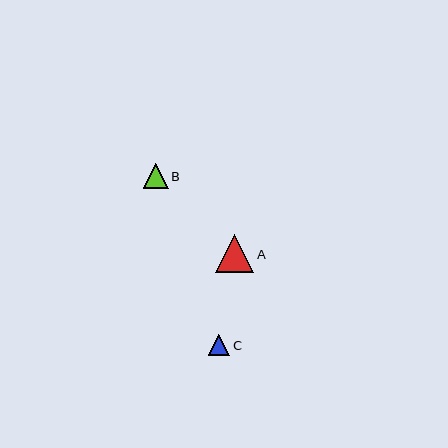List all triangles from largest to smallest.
From largest to smallest: A, B, C.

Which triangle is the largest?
Triangle A is the largest with a size of approximately 38 pixels.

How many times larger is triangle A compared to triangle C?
Triangle A is approximately 1.7 times the size of triangle C.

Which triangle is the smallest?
Triangle C is the smallest with a size of approximately 22 pixels.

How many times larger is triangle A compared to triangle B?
Triangle A is approximately 1.5 times the size of triangle B.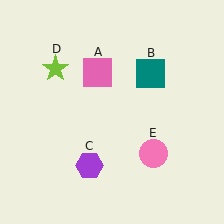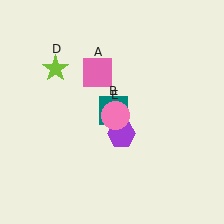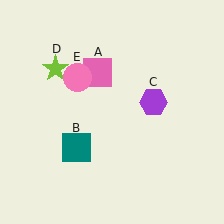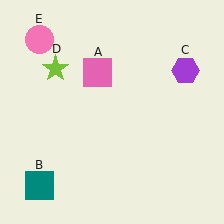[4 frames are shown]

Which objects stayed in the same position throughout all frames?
Pink square (object A) and lime star (object D) remained stationary.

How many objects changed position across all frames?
3 objects changed position: teal square (object B), purple hexagon (object C), pink circle (object E).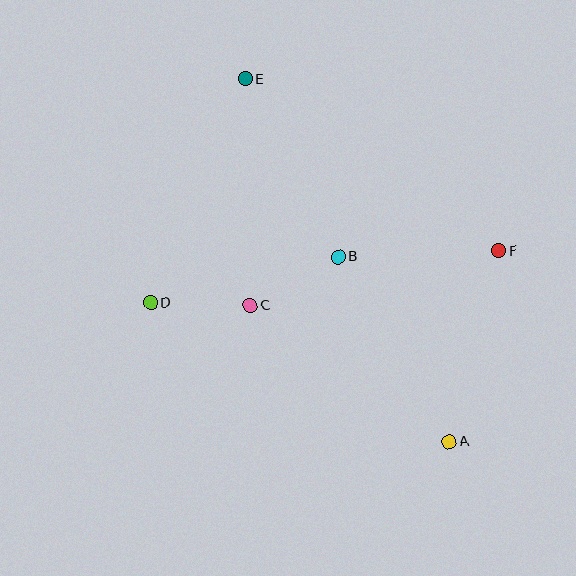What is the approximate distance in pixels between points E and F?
The distance between E and F is approximately 306 pixels.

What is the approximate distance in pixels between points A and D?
The distance between A and D is approximately 329 pixels.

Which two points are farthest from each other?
Points A and E are farthest from each other.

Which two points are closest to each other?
Points C and D are closest to each other.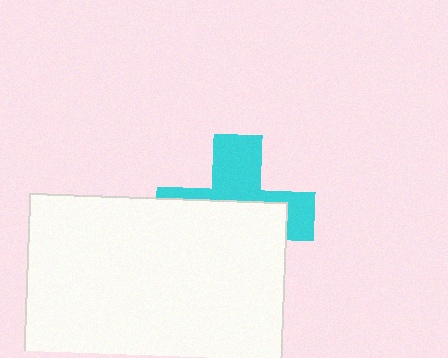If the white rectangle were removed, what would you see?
You would see the complete cyan cross.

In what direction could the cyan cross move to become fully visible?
The cyan cross could move up. That would shift it out from behind the white rectangle entirely.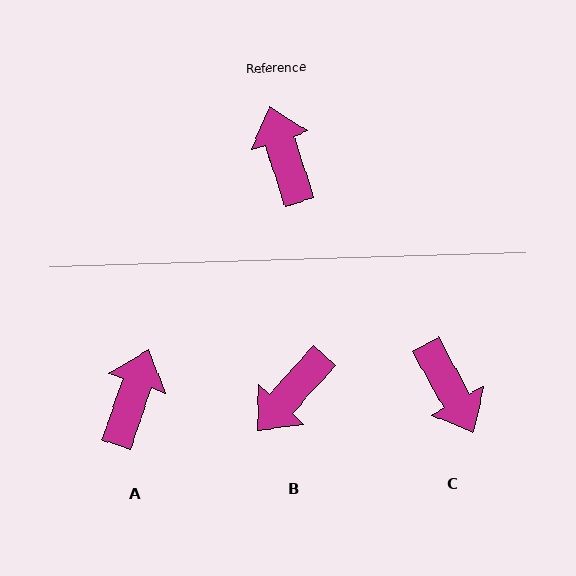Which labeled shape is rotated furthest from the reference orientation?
C, about 169 degrees away.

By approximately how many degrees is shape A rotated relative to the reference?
Approximately 37 degrees clockwise.